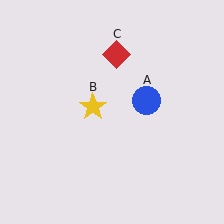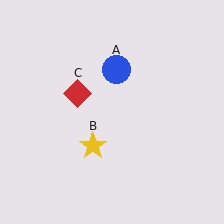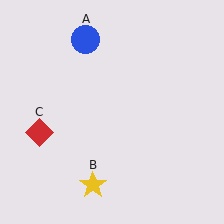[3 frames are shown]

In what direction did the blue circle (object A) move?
The blue circle (object A) moved up and to the left.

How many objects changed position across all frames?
3 objects changed position: blue circle (object A), yellow star (object B), red diamond (object C).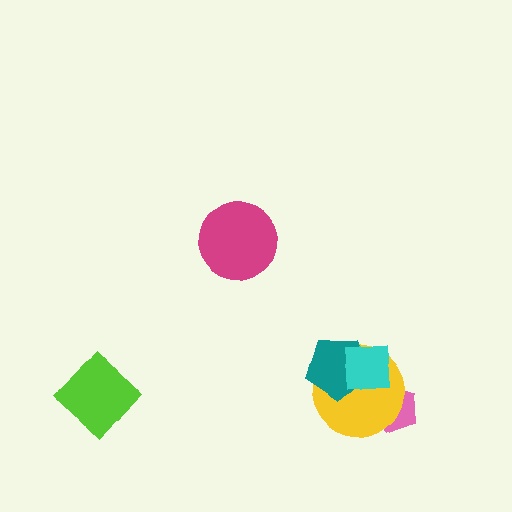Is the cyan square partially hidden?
No, no other shape covers it.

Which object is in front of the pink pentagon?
The yellow circle is in front of the pink pentagon.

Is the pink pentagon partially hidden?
Yes, it is partially covered by another shape.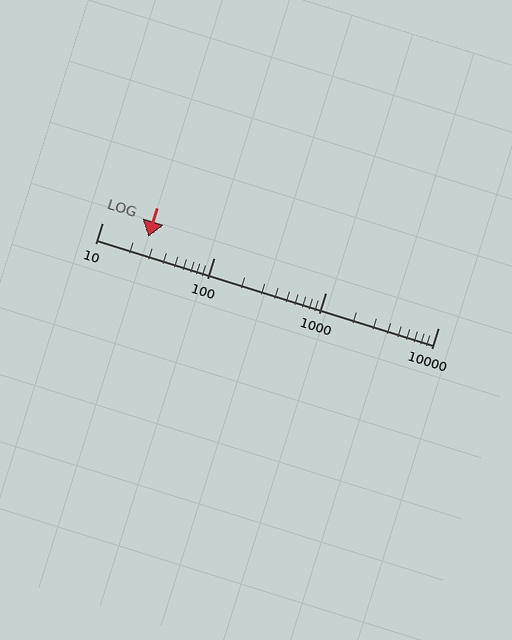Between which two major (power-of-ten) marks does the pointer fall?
The pointer is between 10 and 100.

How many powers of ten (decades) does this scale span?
The scale spans 3 decades, from 10 to 10000.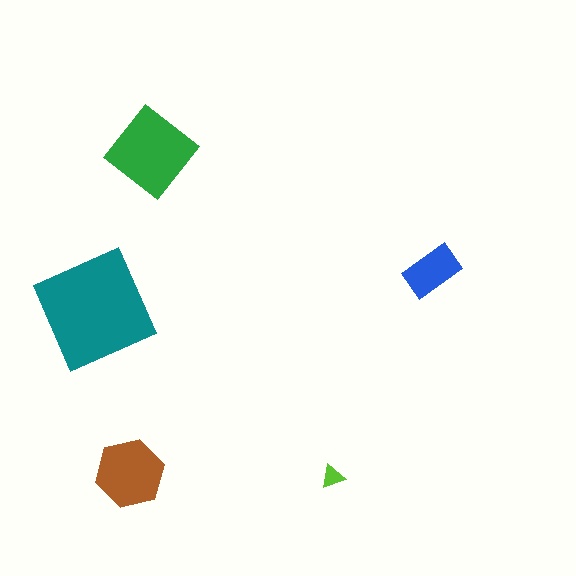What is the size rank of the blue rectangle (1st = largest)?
4th.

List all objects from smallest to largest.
The lime triangle, the blue rectangle, the brown hexagon, the green diamond, the teal square.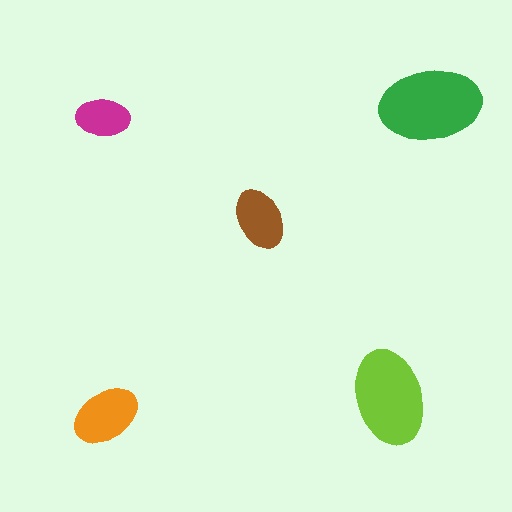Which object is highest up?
The green ellipse is topmost.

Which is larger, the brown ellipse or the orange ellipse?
The orange one.